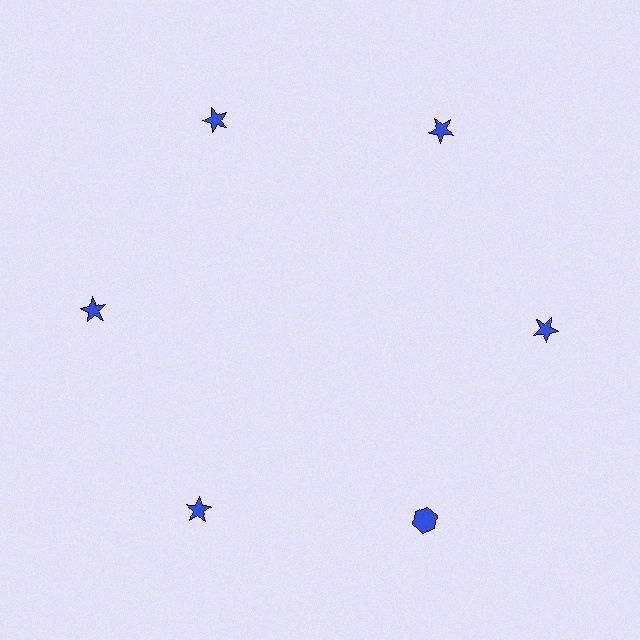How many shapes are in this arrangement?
There are 6 shapes arranged in a ring pattern.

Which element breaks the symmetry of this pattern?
The blue hexagon at roughly the 5 o'clock position breaks the symmetry. All other shapes are blue stars.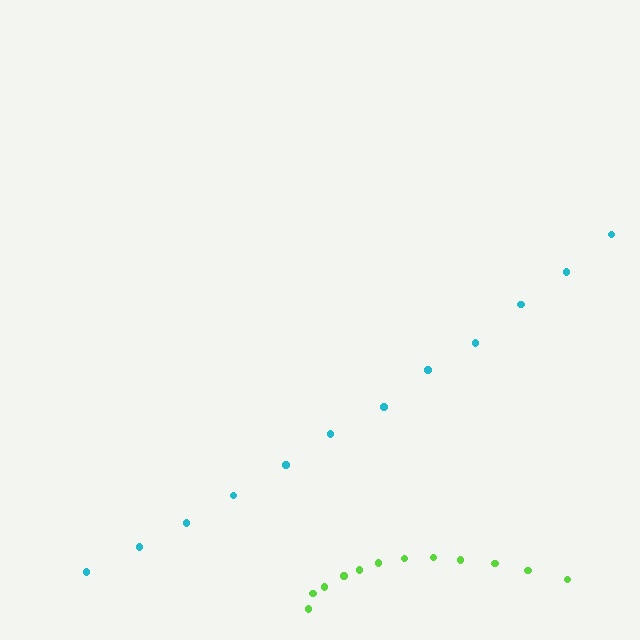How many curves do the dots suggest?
There are 2 distinct paths.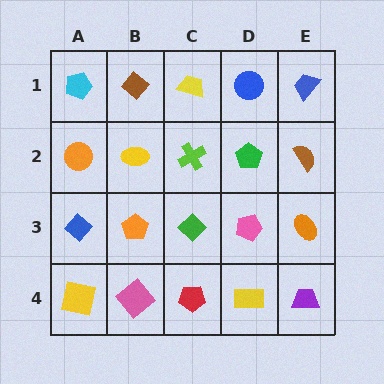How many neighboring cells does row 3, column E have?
3.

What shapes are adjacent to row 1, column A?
An orange circle (row 2, column A), a brown diamond (row 1, column B).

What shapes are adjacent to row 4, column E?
An orange ellipse (row 3, column E), a yellow rectangle (row 4, column D).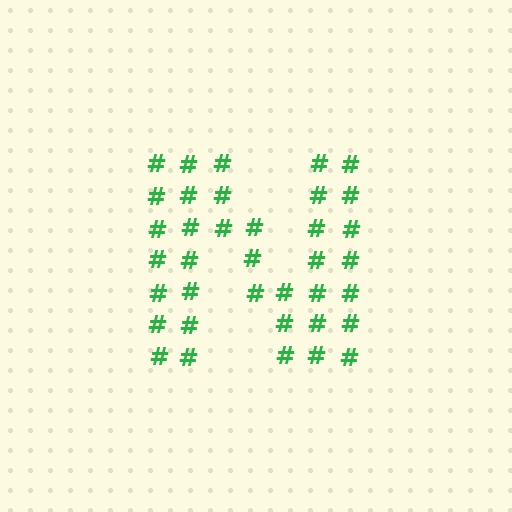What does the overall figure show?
The overall figure shows the letter N.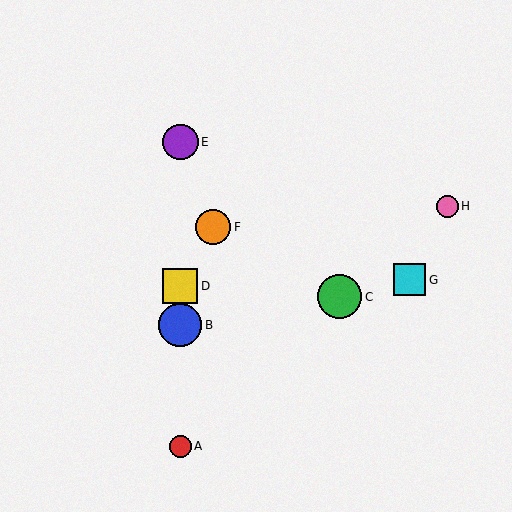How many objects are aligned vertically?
4 objects (A, B, D, E) are aligned vertically.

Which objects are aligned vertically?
Objects A, B, D, E are aligned vertically.